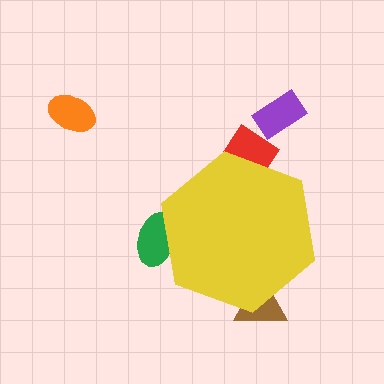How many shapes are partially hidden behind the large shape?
3 shapes are partially hidden.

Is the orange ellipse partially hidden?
No, the orange ellipse is fully visible.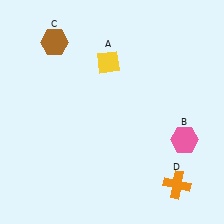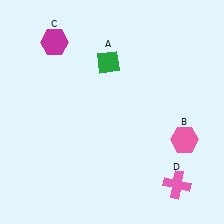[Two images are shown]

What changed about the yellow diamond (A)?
In Image 1, A is yellow. In Image 2, it changed to green.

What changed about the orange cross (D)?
In Image 1, D is orange. In Image 2, it changed to pink.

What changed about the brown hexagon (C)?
In Image 1, C is brown. In Image 2, it changed to magenta.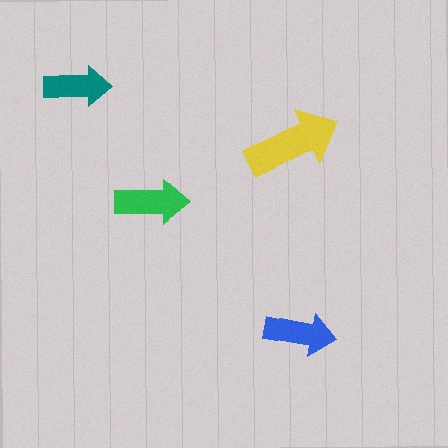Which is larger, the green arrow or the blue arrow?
The green one.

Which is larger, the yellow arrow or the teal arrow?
The yellow one.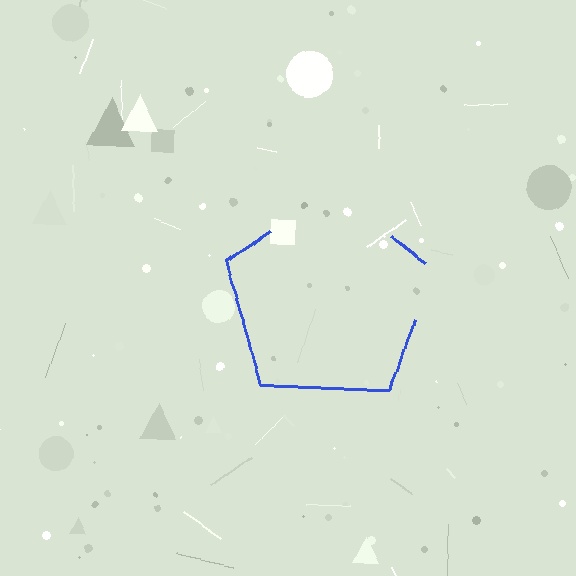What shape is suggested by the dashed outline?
The dashed outline suggests a pentagon.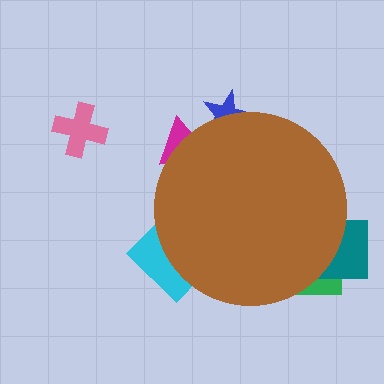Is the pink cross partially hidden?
No, the pink cross is fully visible.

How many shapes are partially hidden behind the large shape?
5 shapes are partially hidden.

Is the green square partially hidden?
Yes, the green square is partially hidden behind the brown circle.